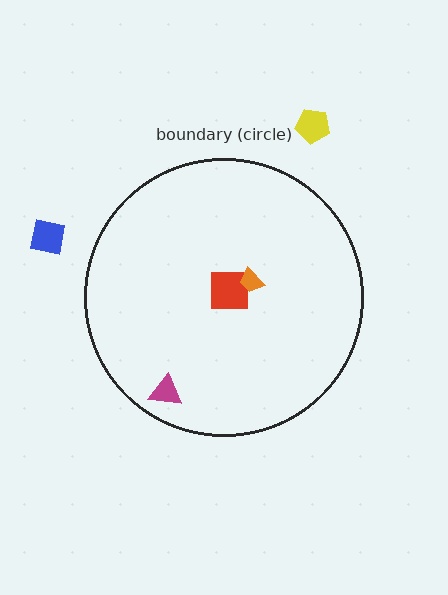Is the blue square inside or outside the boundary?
Outside.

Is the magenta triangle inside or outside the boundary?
Inside.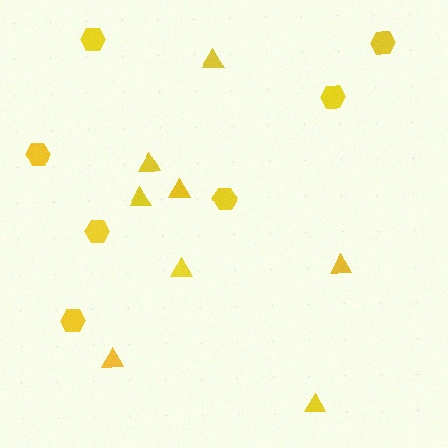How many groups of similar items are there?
There are 2 groups: one group of hexagons (7) and one group of triangles (8).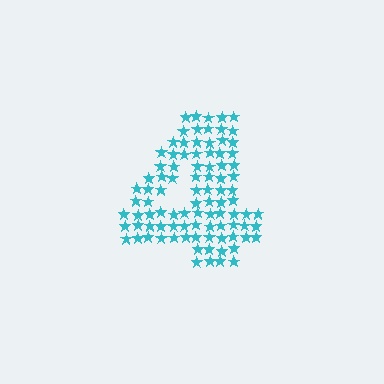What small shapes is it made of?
It is made of small stars.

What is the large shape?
The large shape is the digit 4.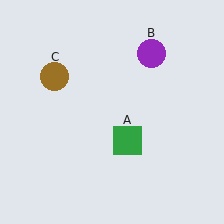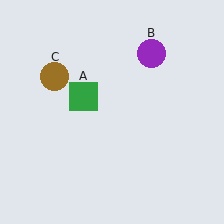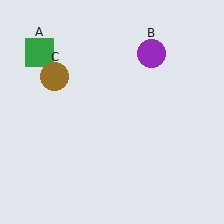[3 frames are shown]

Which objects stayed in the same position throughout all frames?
Purple circle (object B) and brown circle (object C) remained stationary.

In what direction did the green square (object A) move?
The green square (object A) moved up and to the left.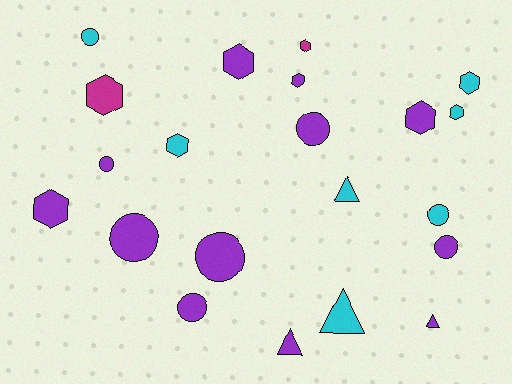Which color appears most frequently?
Purple, with 12 objects.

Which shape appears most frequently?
Hexagon, with 9 objects.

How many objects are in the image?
There are 21 objects.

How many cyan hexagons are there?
There are 3 cyan hexagons.